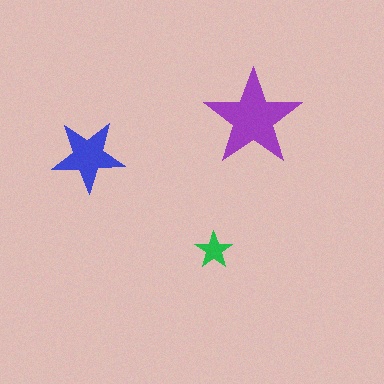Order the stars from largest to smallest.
the purple one, the blue one, the green one.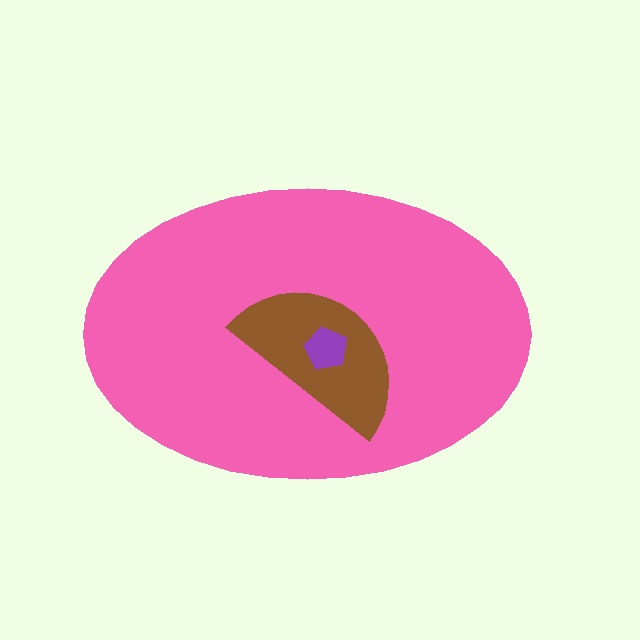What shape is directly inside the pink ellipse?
The brown semicircle.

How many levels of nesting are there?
3.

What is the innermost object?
The purple pentagon.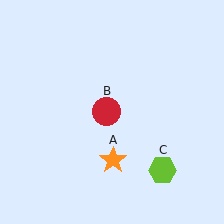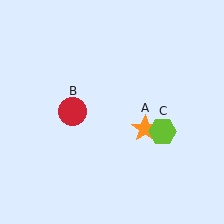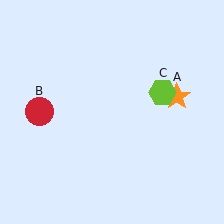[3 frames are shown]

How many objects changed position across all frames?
3 objects changed position: orange star (object A), red circle (object B), lime hexagon (object C).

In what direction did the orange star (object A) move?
The orange star (object A) moved up and to the right.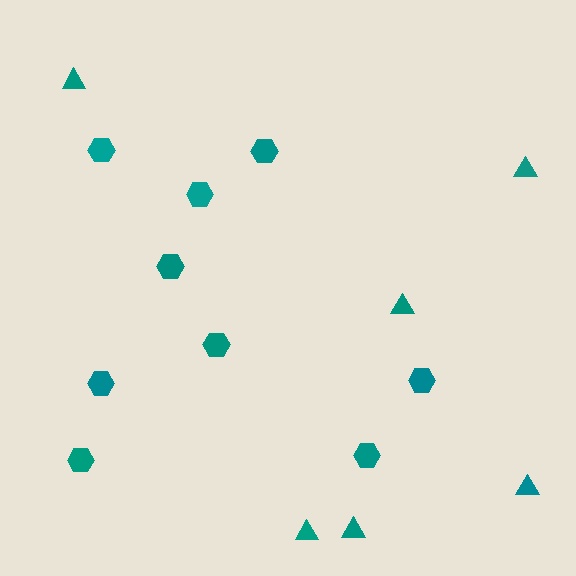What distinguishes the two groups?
There are 2 groups: one group of hexagons (9) and one group of triangles (6).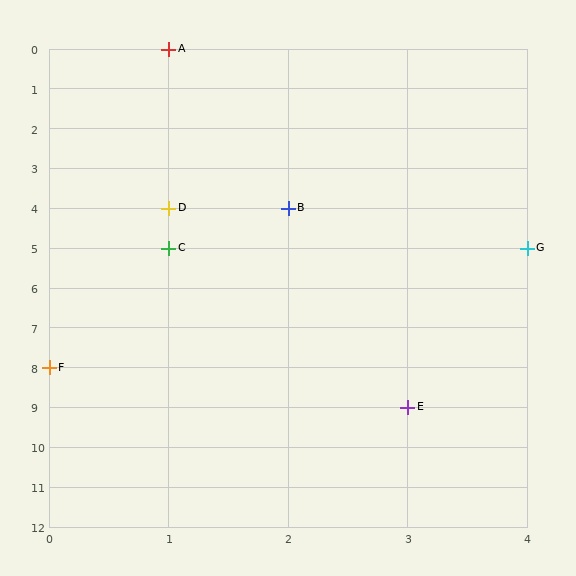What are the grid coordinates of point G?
Point G is at grid coordinates (4, 5).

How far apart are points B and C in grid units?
Points B and C are 1 column and 1 row apart (about 1.4 grid units diagonally).